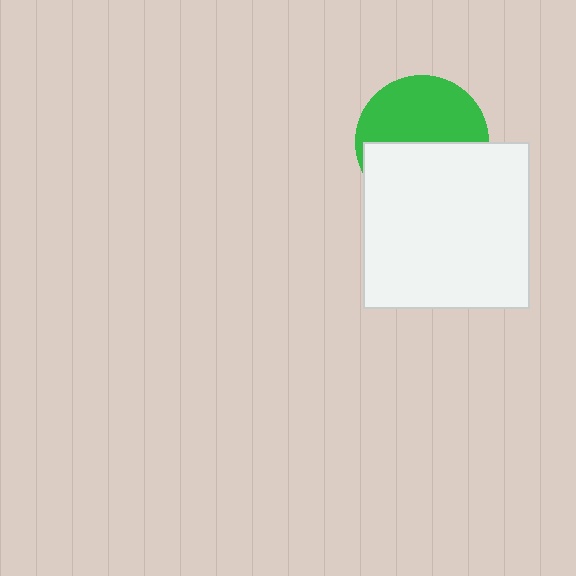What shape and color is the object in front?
The object in front is a white square.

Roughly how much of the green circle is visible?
About half of it is visible (roughly 51%).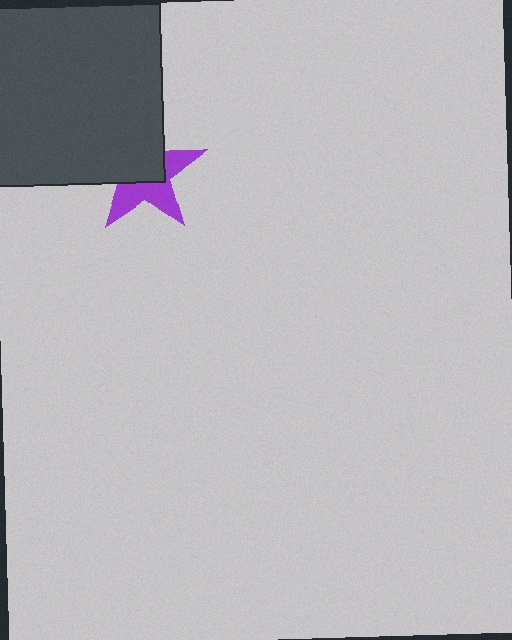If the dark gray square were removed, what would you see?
You would see the complete purple star.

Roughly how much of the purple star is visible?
About half of it is visible (roughly 48%).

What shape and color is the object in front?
The object in front is a dark gray square.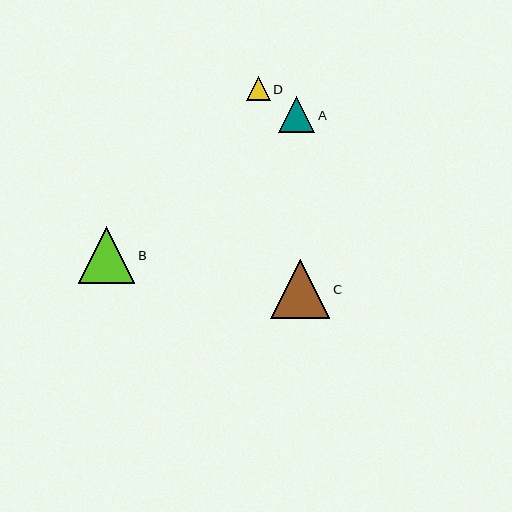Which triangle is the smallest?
Triangle D is the smallest with a size of approximately 24 pixels.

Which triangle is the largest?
Triangle C is the largest with a size of approximately 59 pixels.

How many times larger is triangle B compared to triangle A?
Triangle B is approximately 1.5 times the size of triangle A.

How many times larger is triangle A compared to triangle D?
Triangle A is approximately 1.5 times the size of triangle D.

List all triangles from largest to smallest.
From largest to smallest: C, B, A, D.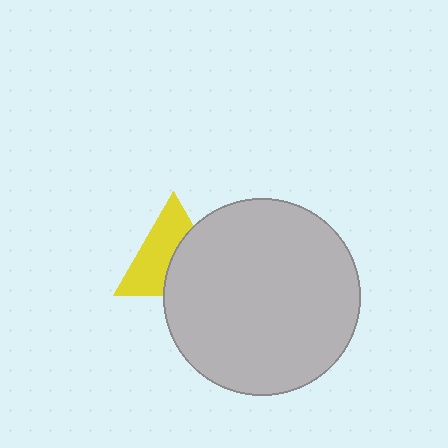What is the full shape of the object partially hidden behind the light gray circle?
The partially hidden object is a yellow triangle.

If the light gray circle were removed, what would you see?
You would see the complete yellow triangle.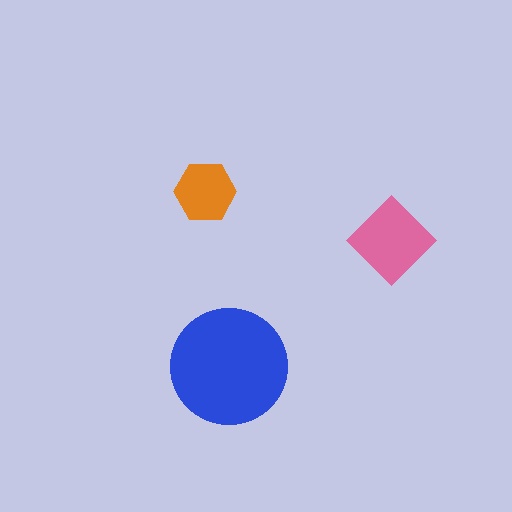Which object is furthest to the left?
The orange hexagon is leftmost.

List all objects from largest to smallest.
The blue circle, the pink diamond, the orange hexagon.